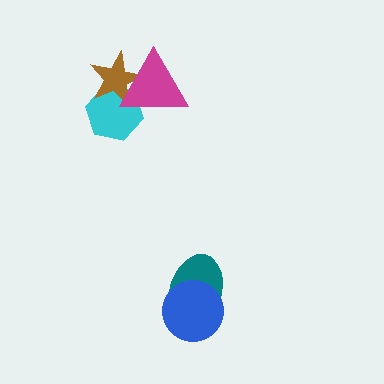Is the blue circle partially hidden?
No, no other shape covers it.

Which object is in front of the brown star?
The magenta triangle is in front of the brown star.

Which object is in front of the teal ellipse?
The blue circle is in front of the teal ellipse.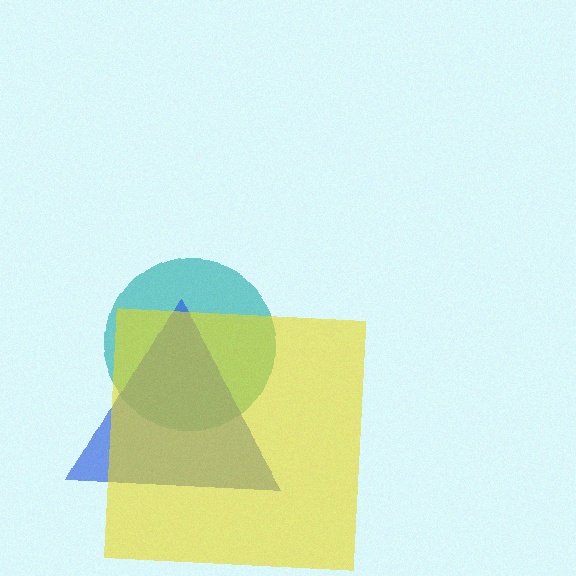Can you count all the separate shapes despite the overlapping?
Yes, there are 3 separate shapes.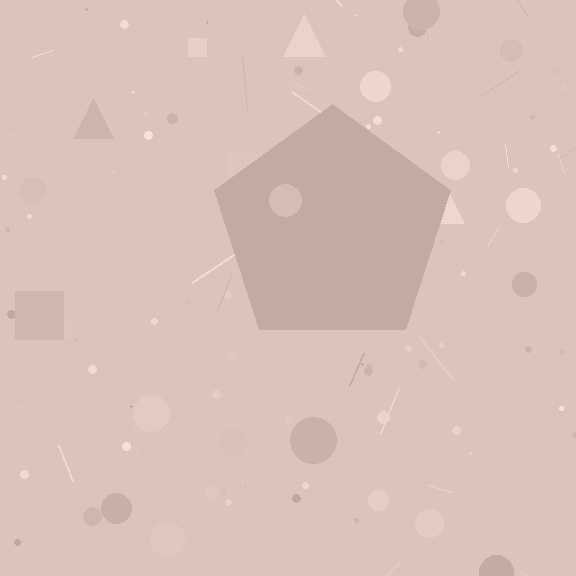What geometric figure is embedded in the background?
A pentagon is embedded in the background.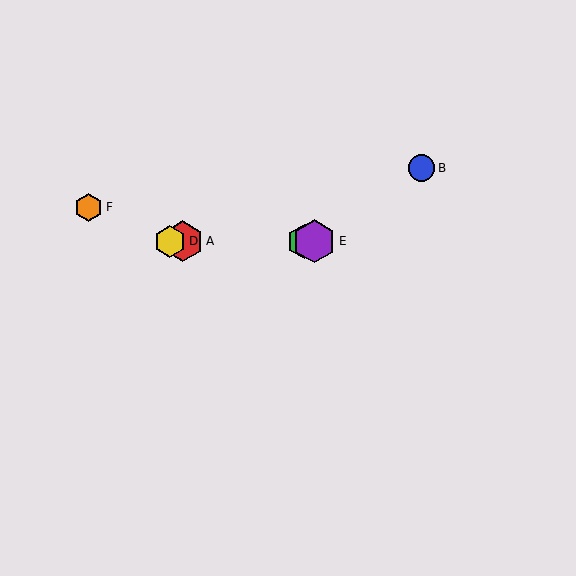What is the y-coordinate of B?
Object B is at y≈168.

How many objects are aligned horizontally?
4 objects (A, C, D, E) are aligned horizontally.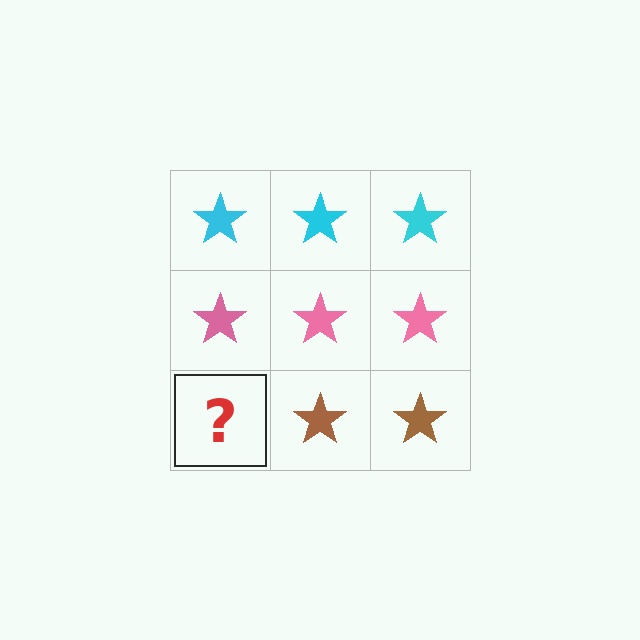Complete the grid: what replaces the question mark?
The question mark should be replaced with a brown star.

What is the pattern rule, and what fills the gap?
The rule is that each row has a consistent color. The gap should be filled with a brown star.